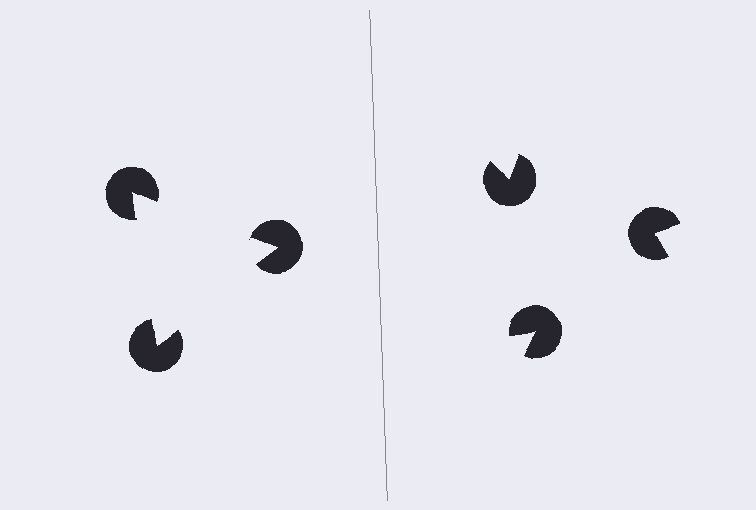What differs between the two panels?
The pac-man discs are positioned identically on both sides; only the wedge orientations differ. On the left they align to a triangle; on the right they are misaligned.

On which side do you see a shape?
An illusory triangle appears on the left side. On the right side the wedge cuts are rotated, so no coherent shape forms.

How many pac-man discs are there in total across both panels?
6 — 3 on each side.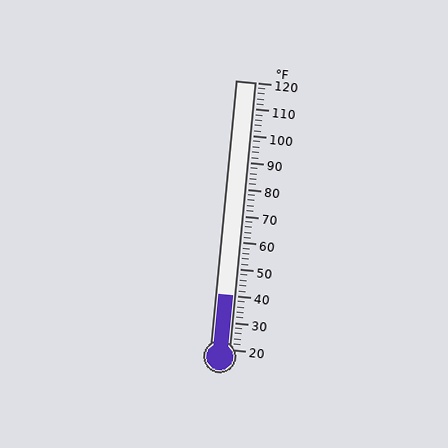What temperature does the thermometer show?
The thermometer shows approximately 40°F.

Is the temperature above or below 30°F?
The temperature is above 30°F.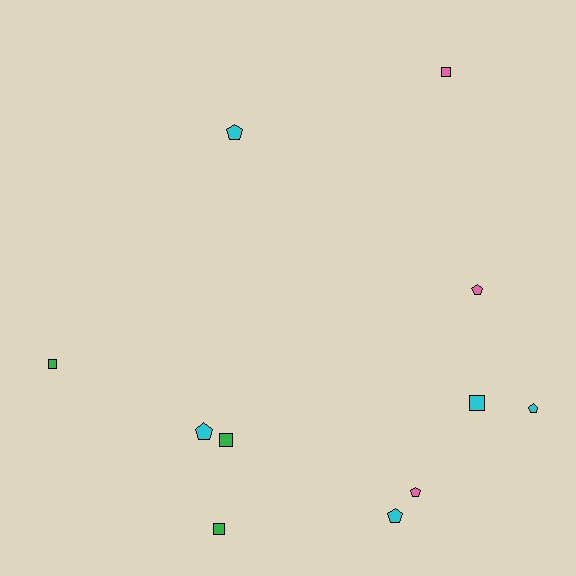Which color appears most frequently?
Cyan, with 5 objects.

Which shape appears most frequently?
Pentagon, with 6 objects.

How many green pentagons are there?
There are no green pentagons.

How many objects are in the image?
There are 11 objects.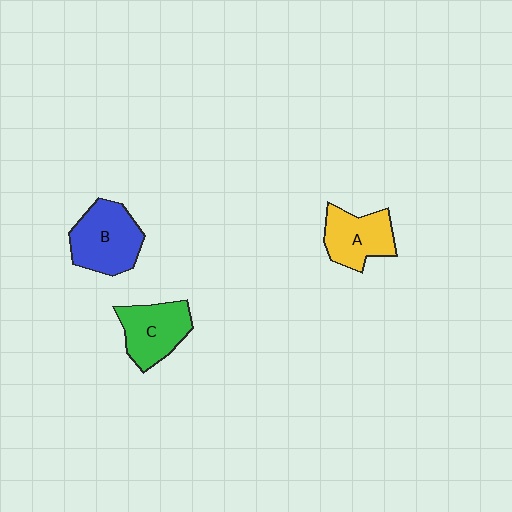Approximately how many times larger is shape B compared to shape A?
Approximately 1.2 times.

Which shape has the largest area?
Shape B (blue).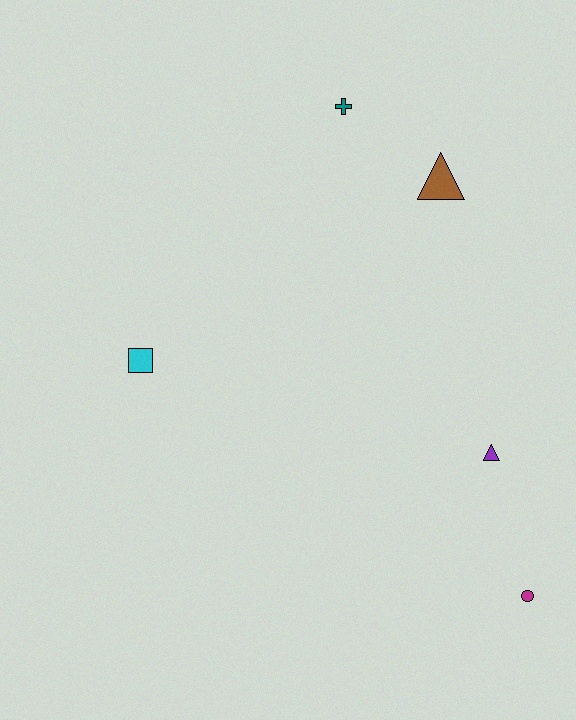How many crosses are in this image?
There is 1 cross.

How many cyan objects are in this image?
There is 1 cyan object.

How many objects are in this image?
There are 5 objects.